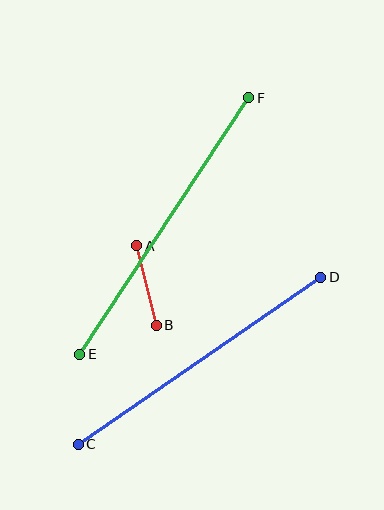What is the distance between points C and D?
The distance is approximately 294 pixels.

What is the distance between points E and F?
The distance is approximately 308 pixels.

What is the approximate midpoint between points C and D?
The midpoint is at approximately (199, 361) pixels.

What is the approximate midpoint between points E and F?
The midpoint is at approximately (164, 226) pixels.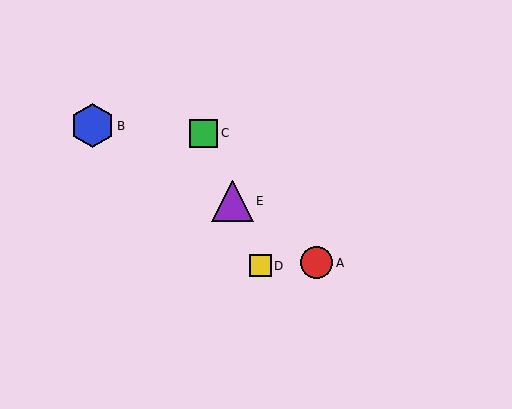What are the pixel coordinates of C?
Object C is at (203, 133).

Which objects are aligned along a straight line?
Objects C, D, E are aligned along a straight line.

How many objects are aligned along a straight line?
3 objects (C, D, E) are aligned along a straight line.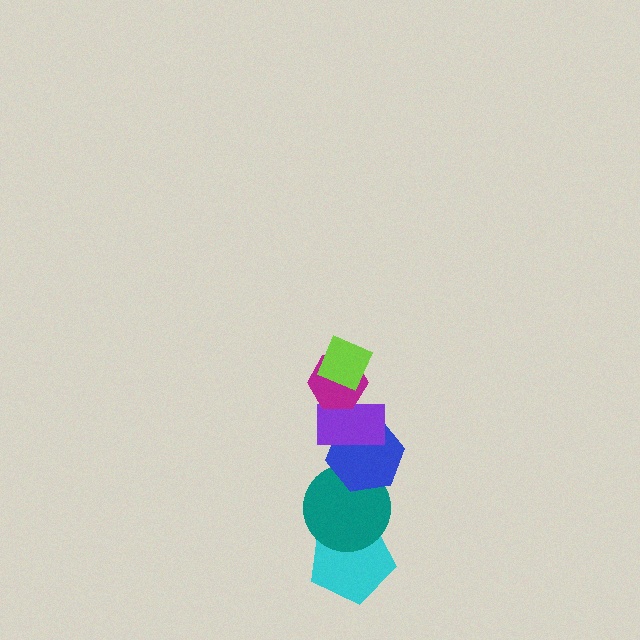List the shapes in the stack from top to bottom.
From top to bottom: the lime diamond, the magenta hexagon, the purple rectangle, the blue hexagon, the teal circle, the cyan pentagon.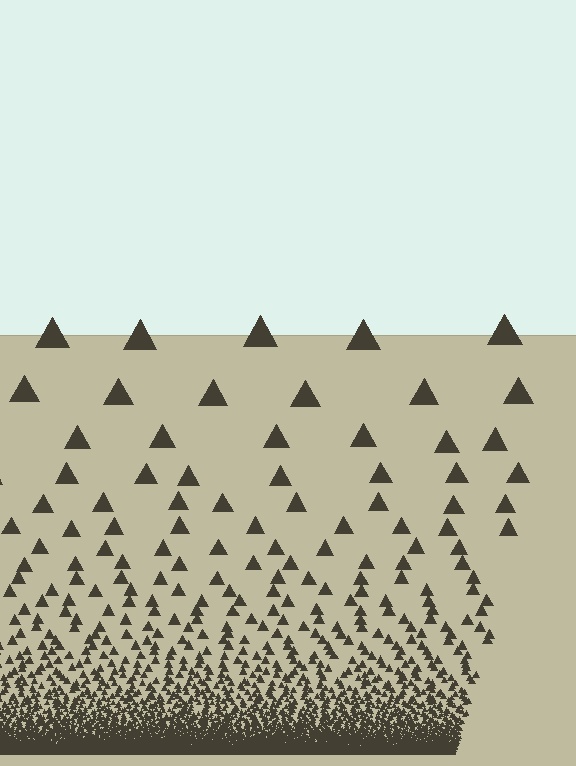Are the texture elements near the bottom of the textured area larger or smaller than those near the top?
Smaller. The gradient is inverted — elements near the bottom are smaller and denser.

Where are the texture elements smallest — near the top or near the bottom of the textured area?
Near the bottom.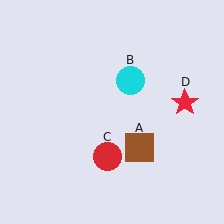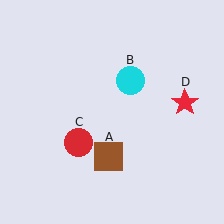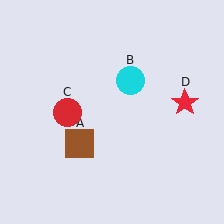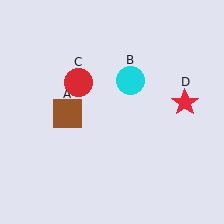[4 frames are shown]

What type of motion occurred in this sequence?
The brown square (object A), red circle (object C) rotated clockwise around the center of the scene.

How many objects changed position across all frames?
2 objects changed position: brown square (object A), red circle (object C).